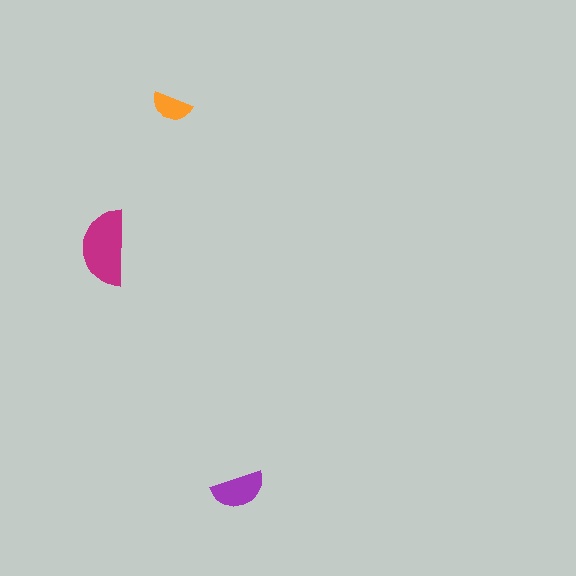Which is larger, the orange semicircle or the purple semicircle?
The purple one.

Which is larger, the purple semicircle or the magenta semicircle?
The magenta one.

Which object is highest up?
The orange semicircle is topmost.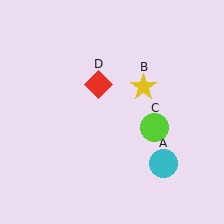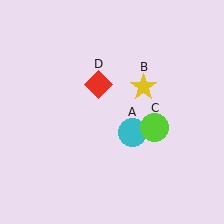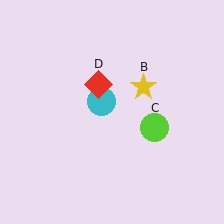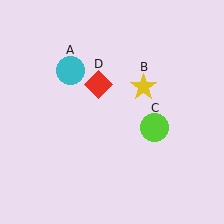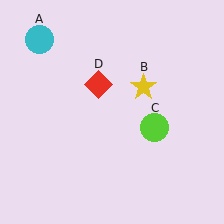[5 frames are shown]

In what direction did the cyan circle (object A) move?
The cyan circle (object A) moved up and to the left.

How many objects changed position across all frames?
1 object changed position: cyan circle (object A).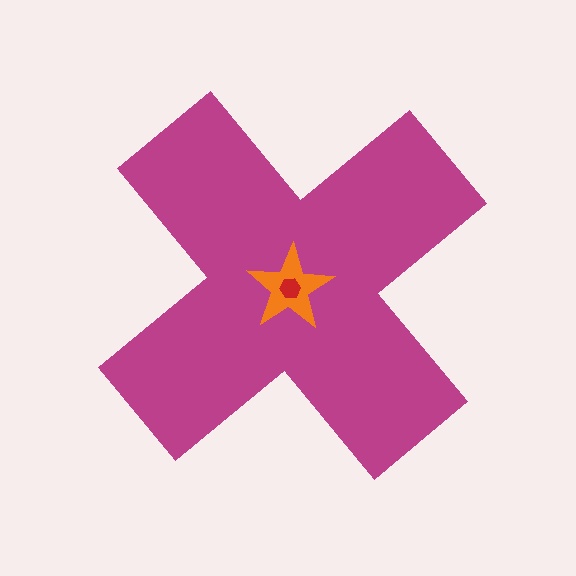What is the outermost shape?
The magenta cross.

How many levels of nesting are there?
3.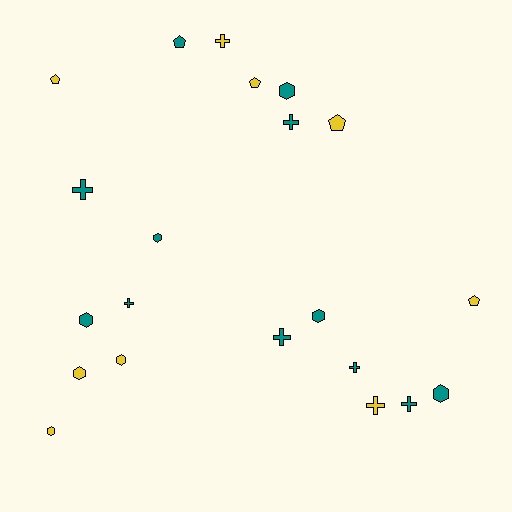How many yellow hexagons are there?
There are 3 yellow hexagons.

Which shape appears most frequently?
Cross, with 8 objects.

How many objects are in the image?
There are 21 objects.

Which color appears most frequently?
Teal, with 12 objects.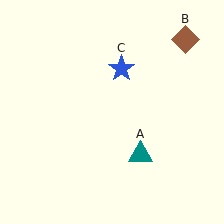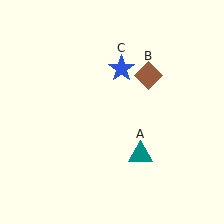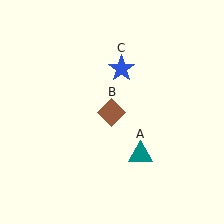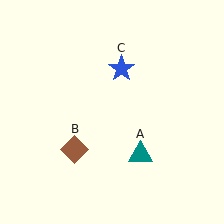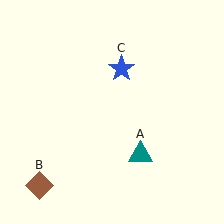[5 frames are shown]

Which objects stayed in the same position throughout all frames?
Teal triangle (object A) and blue star (object C) remained stationary.